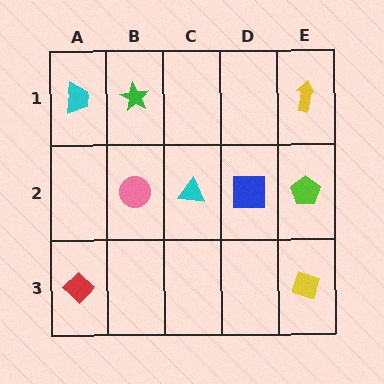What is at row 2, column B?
A pink circle.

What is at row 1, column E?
A yellow arrow.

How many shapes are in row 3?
2 shapes.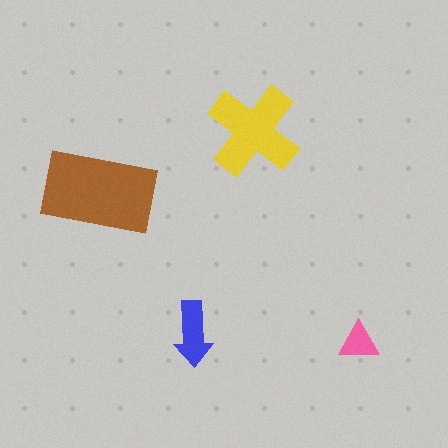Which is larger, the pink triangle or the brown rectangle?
The brown rectangle.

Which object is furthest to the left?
The brown rectangle is leftmost.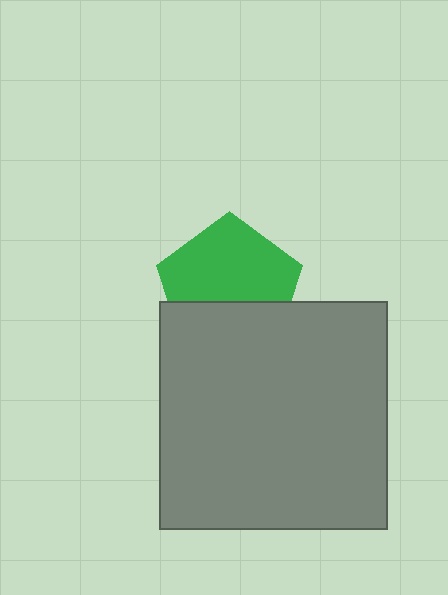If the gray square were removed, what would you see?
You would see the complete green pentagon.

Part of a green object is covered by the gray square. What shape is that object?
It is a pentagon.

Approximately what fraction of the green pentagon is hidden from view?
Roughly 38% of the green pentagon is hidden behind the gray square.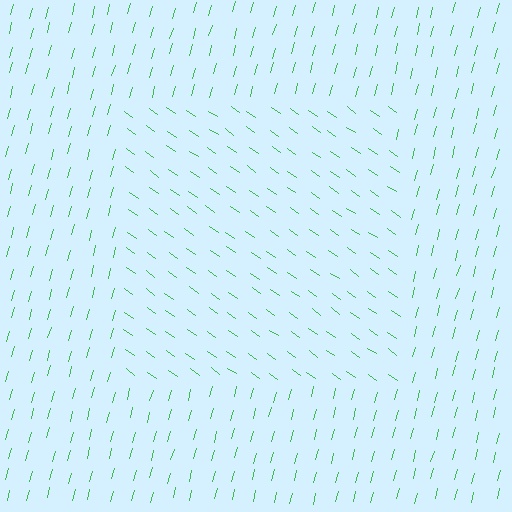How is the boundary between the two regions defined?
The boundary is defined purely by a change in line orientation (approximately 70 degrees difference). All lines are the same color and thickness.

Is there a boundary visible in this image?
Yes, there is a texture boundary formed by a change in line orientation.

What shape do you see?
I see a rectangle.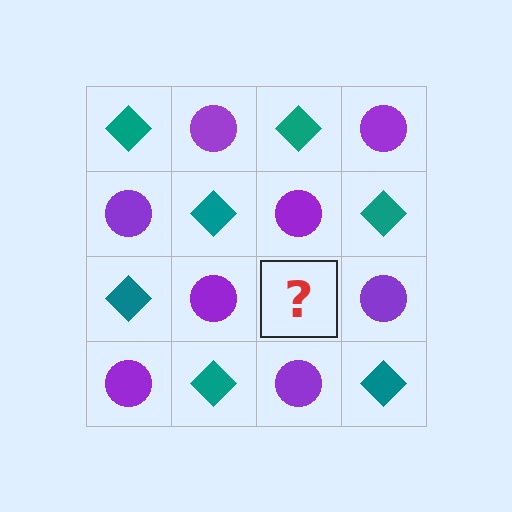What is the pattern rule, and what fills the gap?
The rule is that it alternates teal diamond and purple circle in a checkerboard pattern. The gap should be filled with a teal diamond.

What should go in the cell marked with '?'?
The missing cell should contain a teal diamond.